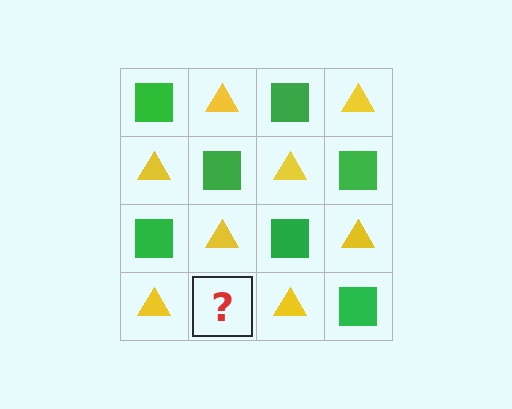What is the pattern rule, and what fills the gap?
The rule is that it alternates green square and yellow triangle in a checkerboard pattern. The gap should be filled with a green square.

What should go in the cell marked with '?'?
The missing cell should contain a green square.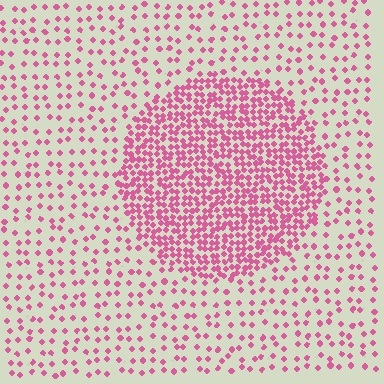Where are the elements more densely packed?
The elements are more densely packed inside the circle boundary.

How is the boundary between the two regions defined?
The boundary is defined by a change in element density (approximately 2.9x ratio). All elements are the same color, size, and shape.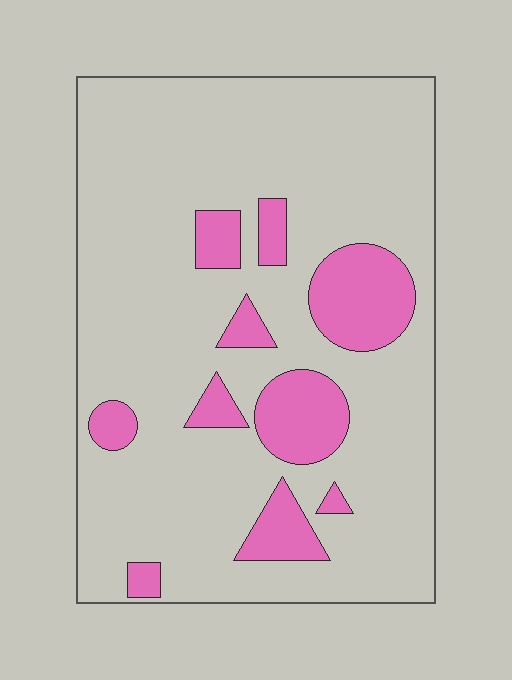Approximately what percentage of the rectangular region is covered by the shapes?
Approximately 15%.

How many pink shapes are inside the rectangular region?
10.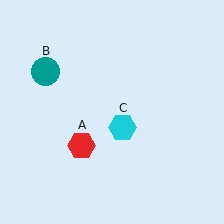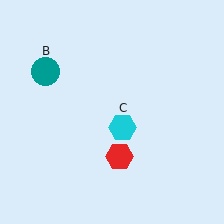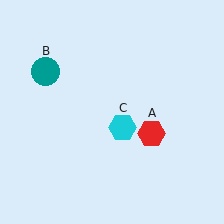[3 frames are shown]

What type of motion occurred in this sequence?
The red hexagon (object A) rotated counterclockwise around the center of the scene.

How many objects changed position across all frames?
1 object changed position: red hexagon (object A).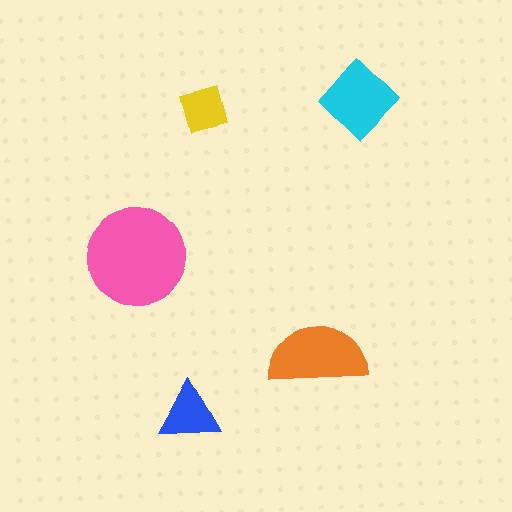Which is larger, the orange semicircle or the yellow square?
The orange semicircle.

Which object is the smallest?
The yellow square.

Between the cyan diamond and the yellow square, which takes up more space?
The cyan diamond.